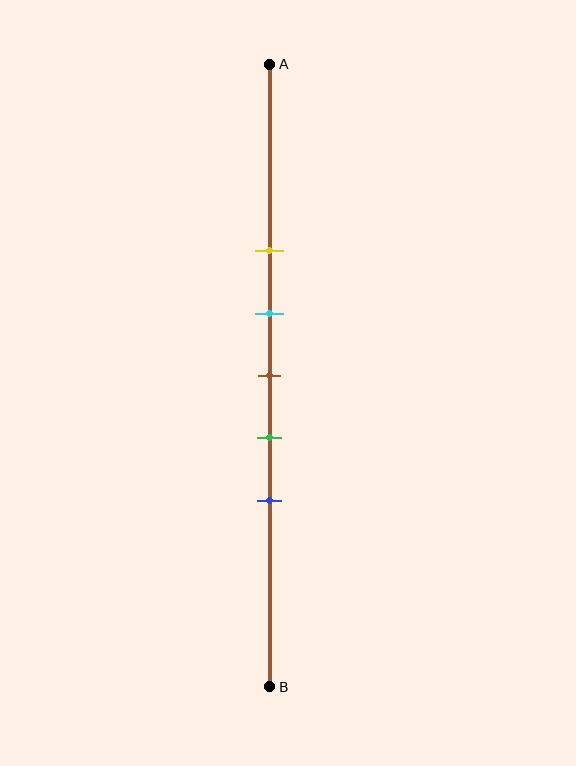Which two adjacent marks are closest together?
The cyan and brown marks are the closest adjacent pair.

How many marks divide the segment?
There are 5 marks dividing the segment.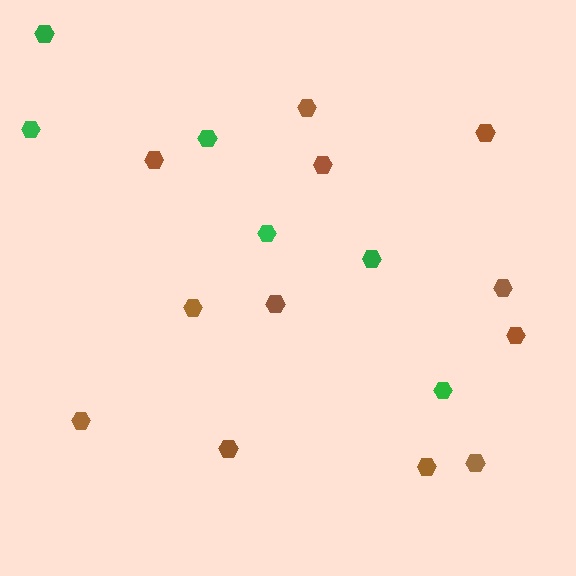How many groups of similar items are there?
There are 2 groups: one group of brown hexagons (12) and one group of green hexagons (6).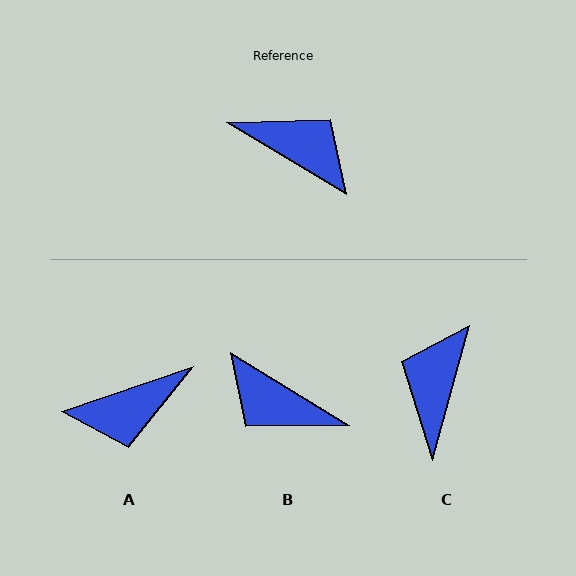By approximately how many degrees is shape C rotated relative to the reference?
Approximately 105 degrees counter-clockwise.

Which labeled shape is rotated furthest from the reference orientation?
B, about 179 degrees away.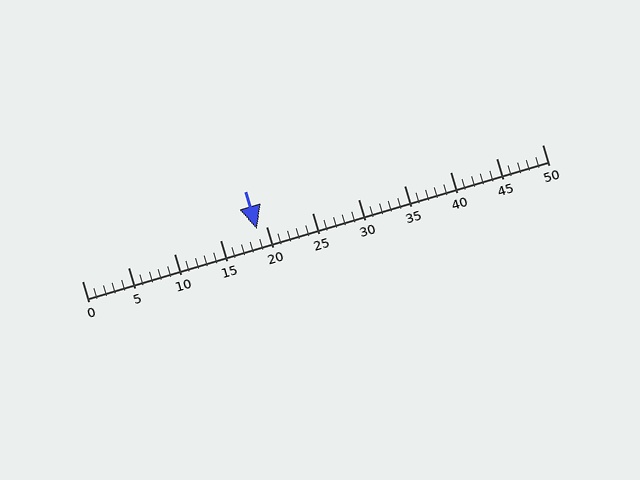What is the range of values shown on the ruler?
The ruler shows values from 0 to 50.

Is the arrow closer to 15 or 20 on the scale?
The arrow is closer to 20.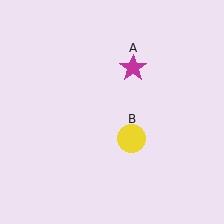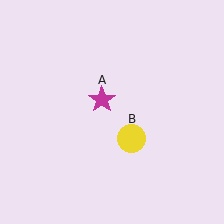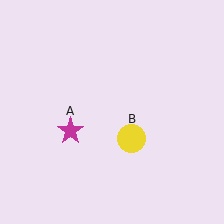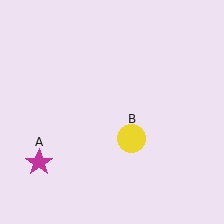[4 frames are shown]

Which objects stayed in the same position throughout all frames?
Yellow circle (object B) remained stationary.